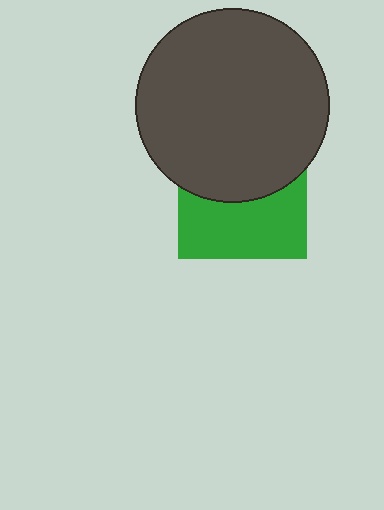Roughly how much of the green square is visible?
About half of it is visible (roughly 50%).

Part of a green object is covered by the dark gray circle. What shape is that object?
It is a square.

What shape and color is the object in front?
The object in front is a dark gray circle.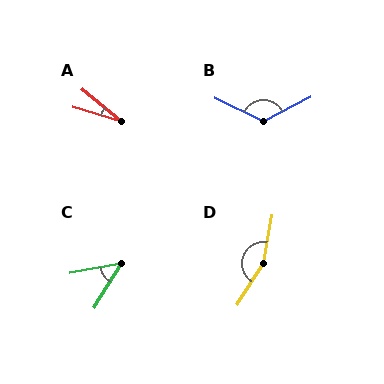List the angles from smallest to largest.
A (23°), C (48°), B (127°), D (158°).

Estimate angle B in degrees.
Approximately 127 degrees.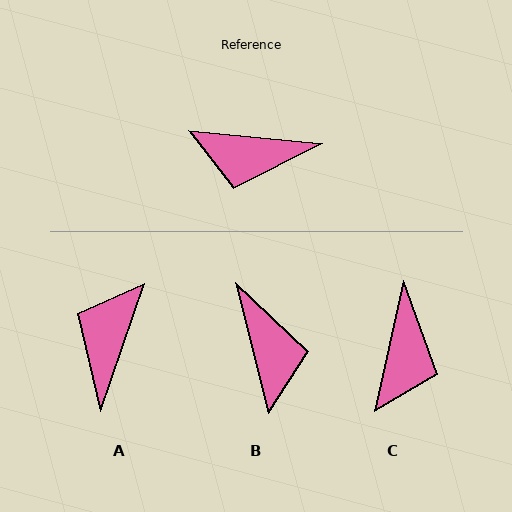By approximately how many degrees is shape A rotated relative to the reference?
Approximately 103 degrees clockwise.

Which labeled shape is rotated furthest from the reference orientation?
B, about 110 degrees away.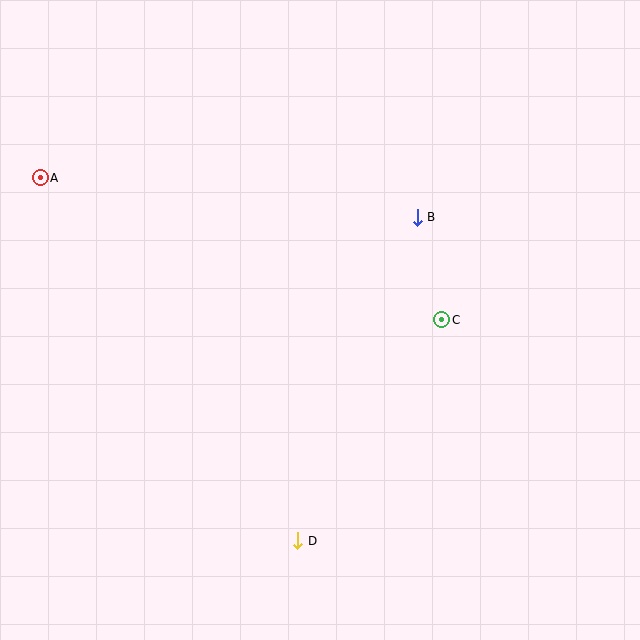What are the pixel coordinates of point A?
Point A is at (40, 178).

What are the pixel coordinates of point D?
Point D is at (298, 541).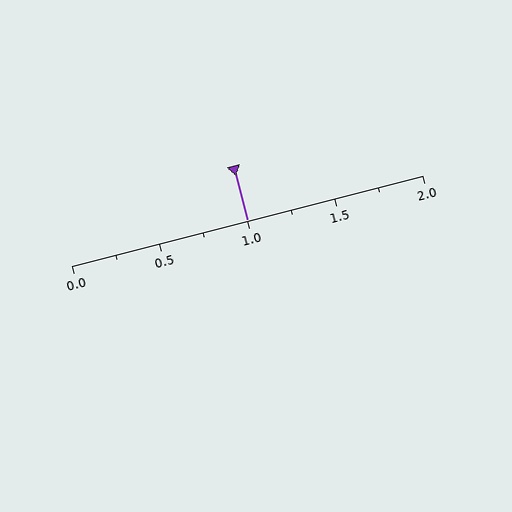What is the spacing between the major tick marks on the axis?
The major ticks are spaced 0.5 apart.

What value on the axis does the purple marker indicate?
The marker indicates approximately 1.